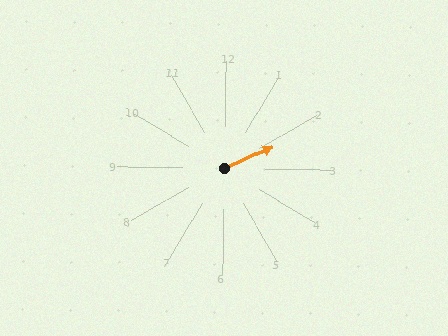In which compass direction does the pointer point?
Northeast.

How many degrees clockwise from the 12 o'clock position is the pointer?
Approximately 65 degrees.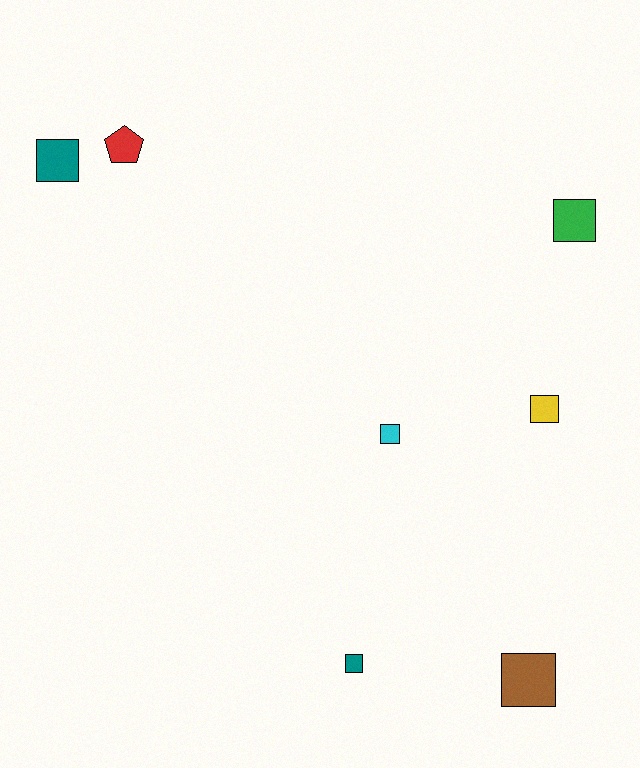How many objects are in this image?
There are 7 objects.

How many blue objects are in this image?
There are no blue objects.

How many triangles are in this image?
There are no triangles.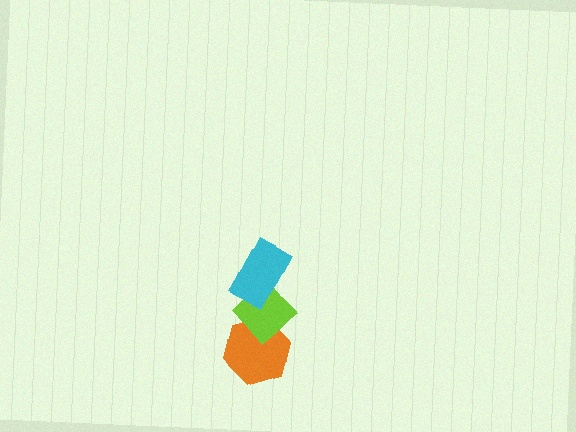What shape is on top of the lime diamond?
The cyan rectangle is on top of the lime diamond.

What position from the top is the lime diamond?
The lime diamond is 2nd from the top.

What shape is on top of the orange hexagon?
The lime diamond is on top of the orange hexagon.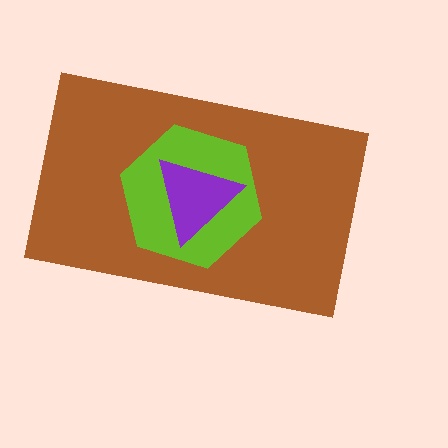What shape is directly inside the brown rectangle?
The lime hexagon.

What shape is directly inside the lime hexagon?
The purple triangle.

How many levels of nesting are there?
3.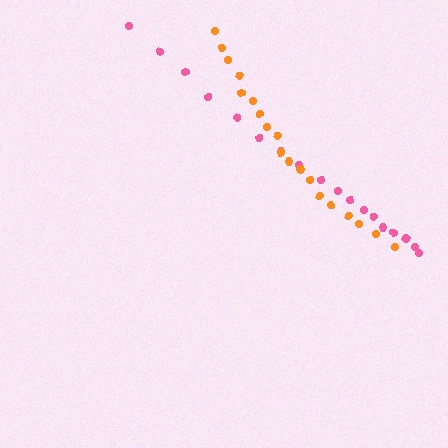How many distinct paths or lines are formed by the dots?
There are 2 distinct paths.